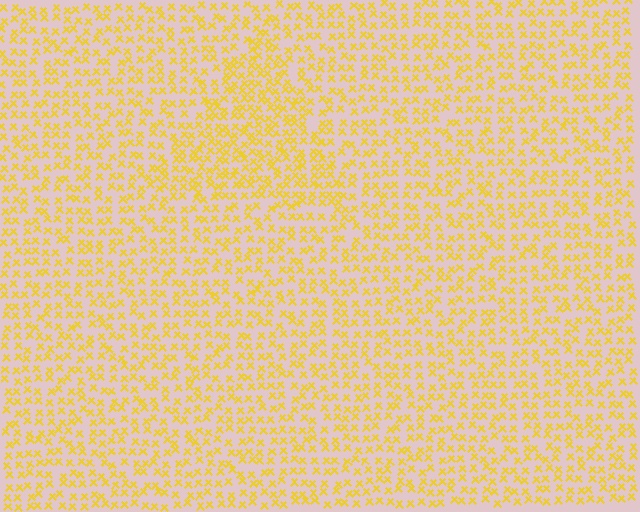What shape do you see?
I see a triangle.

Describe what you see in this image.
The image contains small yellow elements arranged at two different densities. A triangle-shaped region is visible where the elements are more densely packed than the surrounding area.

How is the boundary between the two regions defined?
The boundary is defined by a change in element density (approximately 1.5x ratio). All elements are the same color, size, and shape.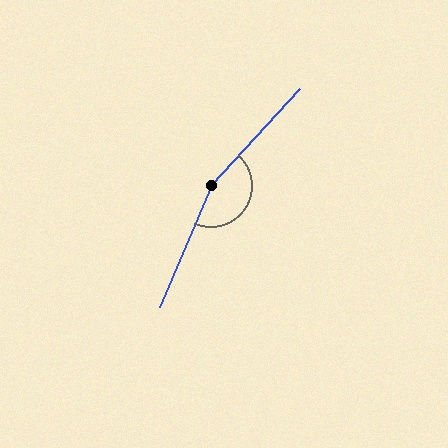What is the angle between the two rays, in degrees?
Approximately 161 degrees.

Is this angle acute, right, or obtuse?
It is obtuse.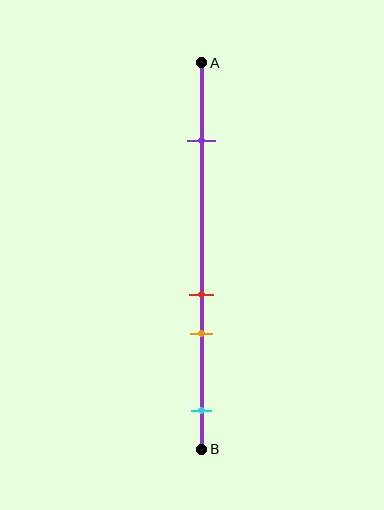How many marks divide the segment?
There are 4 marks dividing the segment.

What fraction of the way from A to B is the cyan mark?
The cyan mark is approximately 90% (0.9) of the way from A to B.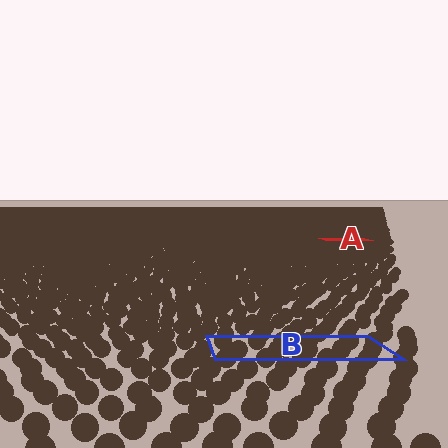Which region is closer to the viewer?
Region B is closer. The texture elements there are larger and more spread out.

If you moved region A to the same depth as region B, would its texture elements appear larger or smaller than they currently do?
They would appear larger. At a closer depth, the same texture elements are projected at a bigger on-screen size.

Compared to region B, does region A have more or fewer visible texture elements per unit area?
Region A has more texture elements per unit area — they are packed more densely because it is farther away.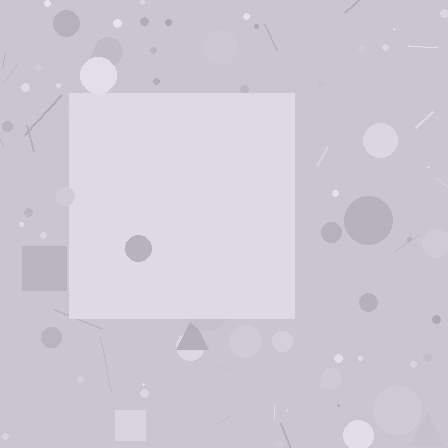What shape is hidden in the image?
A square is hidden in the image.